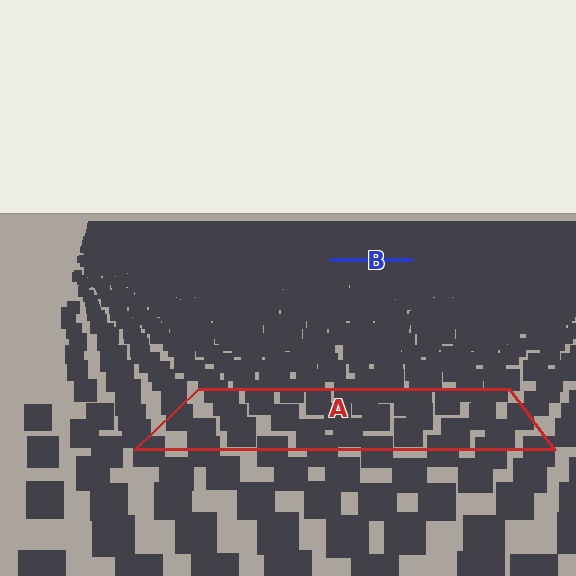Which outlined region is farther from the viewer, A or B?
Region B is farther from the viewer — the texture elements inside it appear smaller and more densely packed.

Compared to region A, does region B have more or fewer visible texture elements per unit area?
Region B has more texture elements per unit area — they are packed more densely because it is farther away.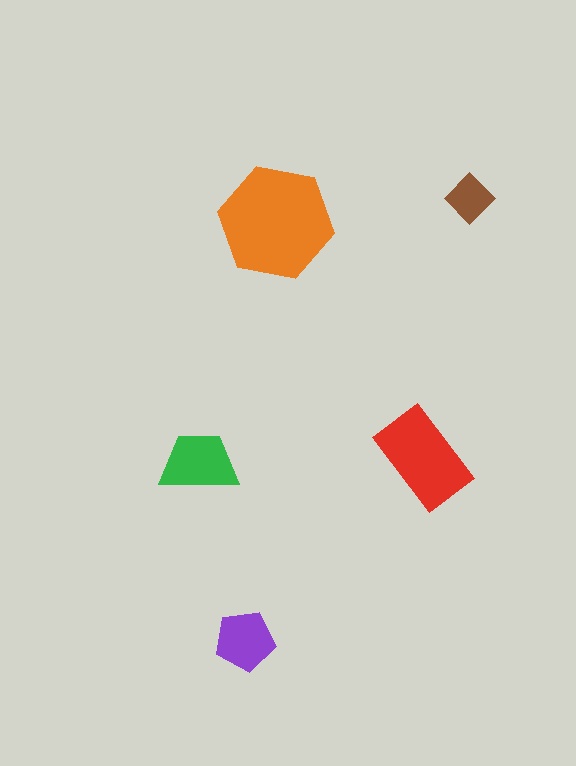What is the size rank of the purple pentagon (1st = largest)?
4th.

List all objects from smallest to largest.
The brown diamond, the purple pentagon, the green trapezoid, the red rectangle, the orange hexagon.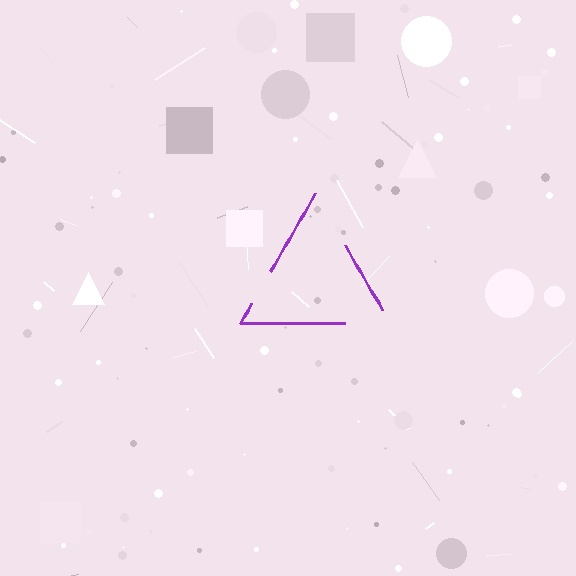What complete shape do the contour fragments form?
The contour fragments form a triangle.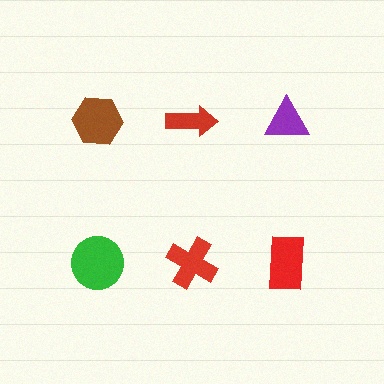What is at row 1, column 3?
A purple triangle.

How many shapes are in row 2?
3 shapes.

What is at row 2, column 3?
A red rectangle.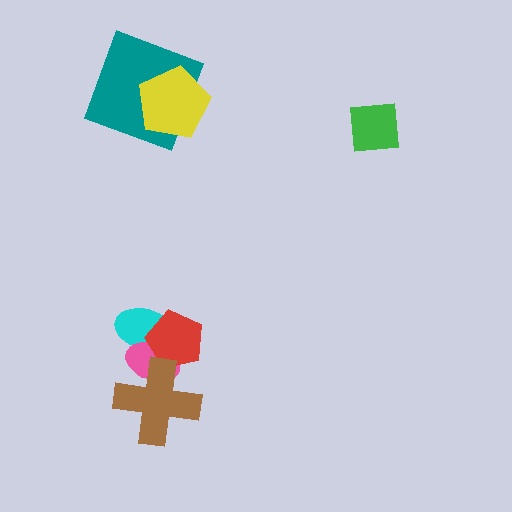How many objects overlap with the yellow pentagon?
1 object overlaps with the yellow pentagon.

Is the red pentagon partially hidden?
Yes, it is partially covered by another shape.